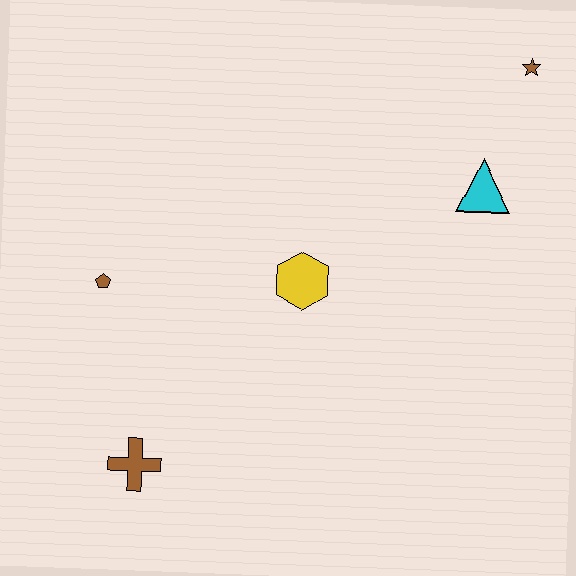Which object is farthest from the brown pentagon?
The brown star is farthest from the brown pentagon.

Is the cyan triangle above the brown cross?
Yes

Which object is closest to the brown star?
The cyan triangle is closest to the brown star.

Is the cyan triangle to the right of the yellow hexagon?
Yes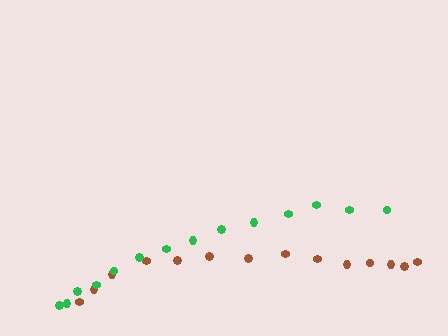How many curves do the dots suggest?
There are 2 distinct paths.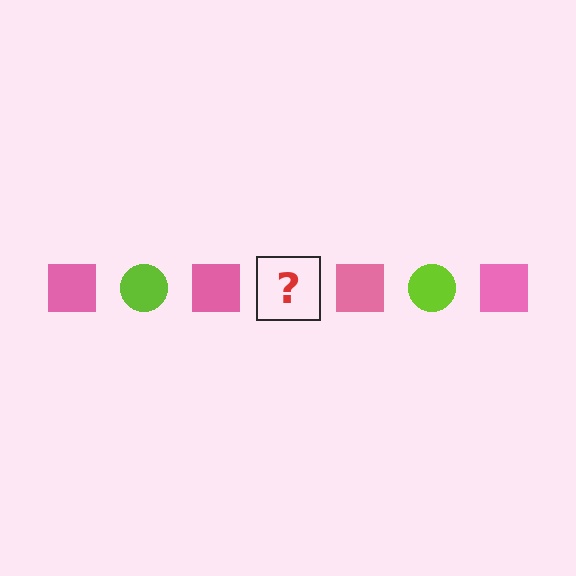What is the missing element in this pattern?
The missing element is a lime circle.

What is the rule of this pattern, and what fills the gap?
The rule is that the pattern alternates between pink square and lime circle. The gap should be filled with a lime circle.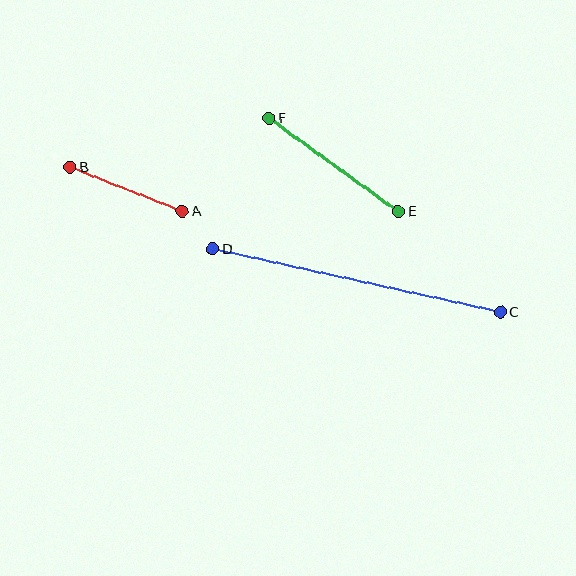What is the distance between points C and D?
The distance is approximately 294 pixels.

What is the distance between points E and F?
The distance is approximately 159 pixels.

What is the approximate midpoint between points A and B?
The midpoint is at approximately (126, 189) pixels.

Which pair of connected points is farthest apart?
Points C and D are farthest apart.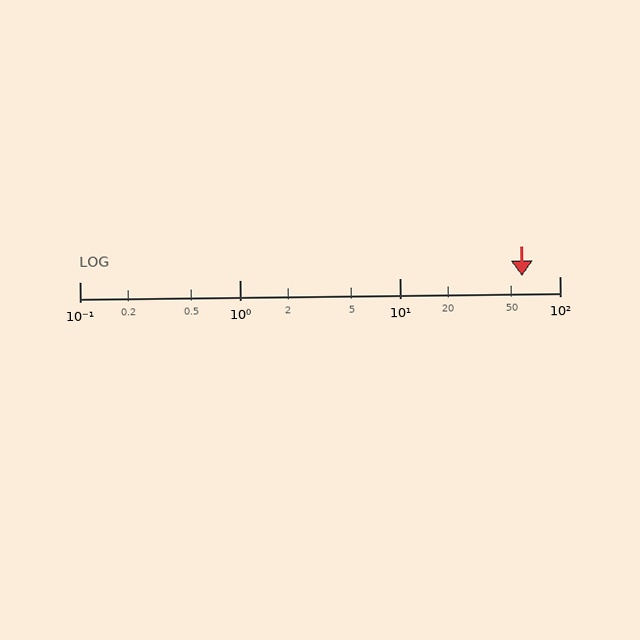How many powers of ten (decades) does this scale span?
The scale spans 3 decades, from 0.1 to 100.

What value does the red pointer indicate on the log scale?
The pointer indicates approximately 58.